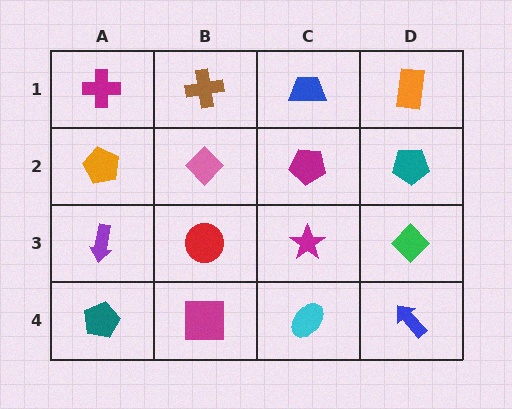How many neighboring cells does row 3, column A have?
3.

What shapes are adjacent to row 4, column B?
A red circle (row 3, column B), a teal pentagon (row 4, column A), a cyan ellipse (row 4, column C).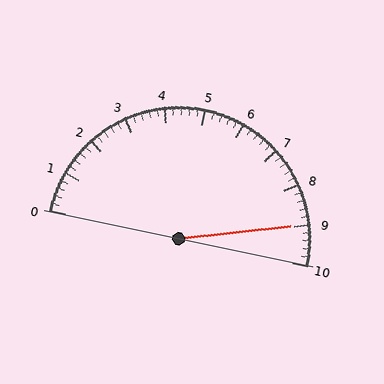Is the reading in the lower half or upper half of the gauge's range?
The reading is in the upper half of the range (0 to 10).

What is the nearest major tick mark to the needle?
The nearest major tick mark is 9.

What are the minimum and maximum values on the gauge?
The gauge ranges from 0 to 10.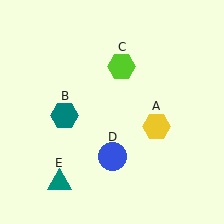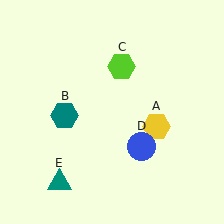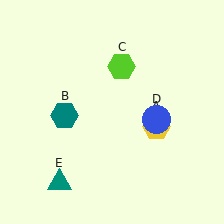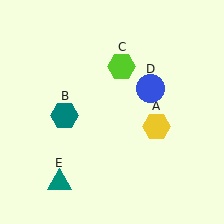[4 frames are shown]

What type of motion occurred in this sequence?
The blue circle (object D) rotated counterclockwise around the center of the scene.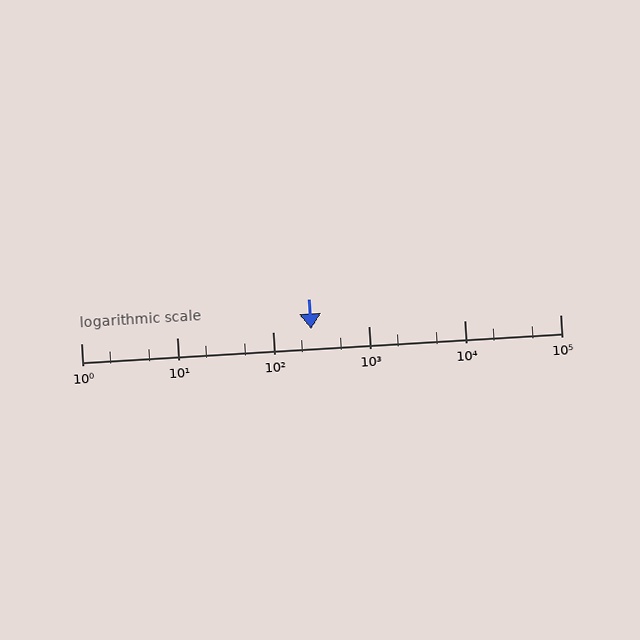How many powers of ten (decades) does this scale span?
The scale spans 5 decades, from 1 to 100000.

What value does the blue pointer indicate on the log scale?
The pointer indicates approximately 250.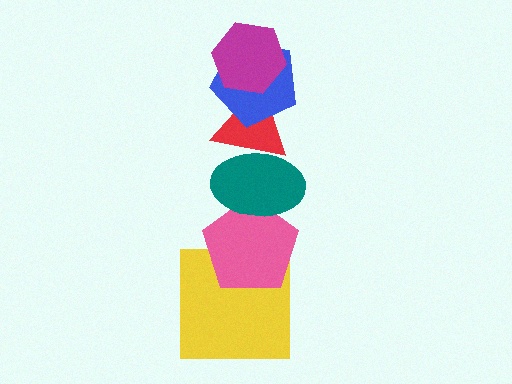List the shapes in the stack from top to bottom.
From top to bottom: the magenta hexagon, the blue pentagon, the red triangle, the teal ellipse, the pink pentagon, the yellow square.